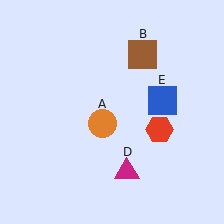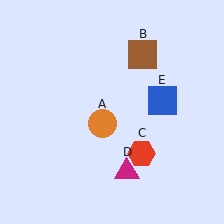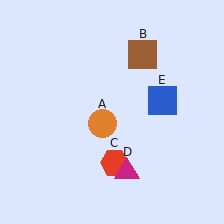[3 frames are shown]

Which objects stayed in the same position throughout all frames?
Orange circle (object A) and brown square (object B) and magenta triangle (object D) and blue square (object E) remained stationary.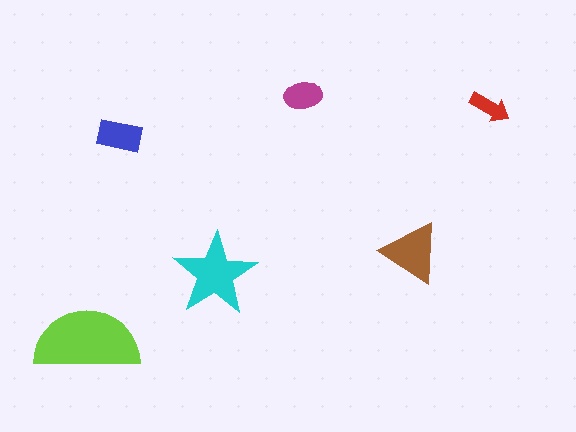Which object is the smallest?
The red arrow.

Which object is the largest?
The lime semicircle.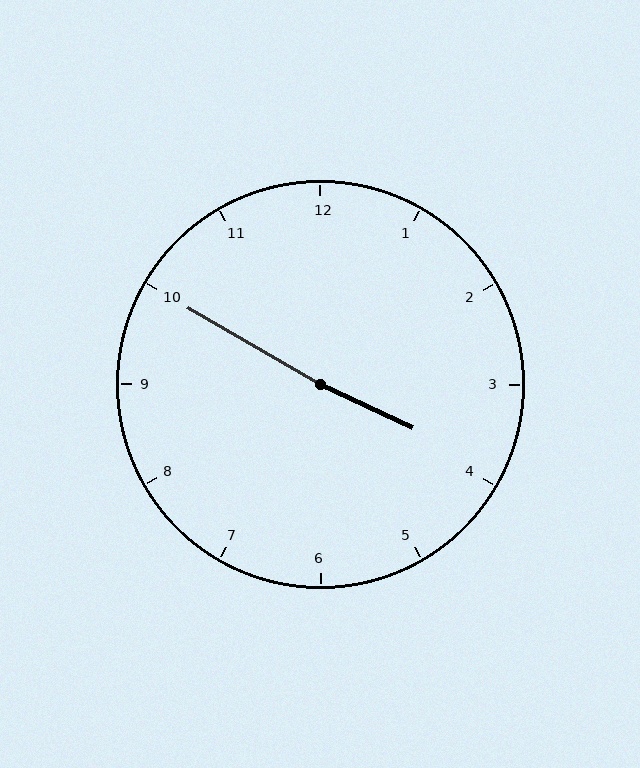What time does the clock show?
3:50.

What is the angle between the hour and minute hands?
Approximately 175 degrees.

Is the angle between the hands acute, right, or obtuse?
It is obtuse.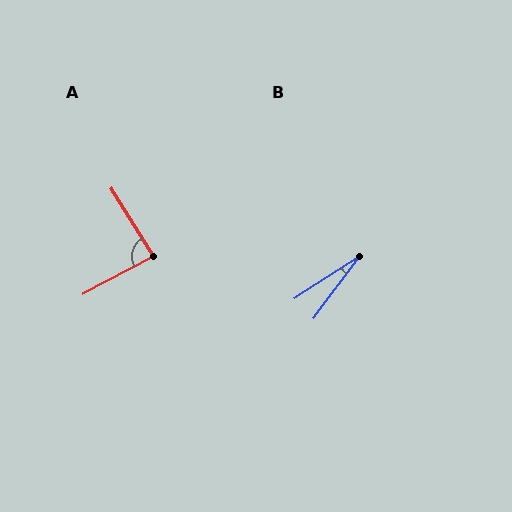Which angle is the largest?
A, at approximately 86 degrees.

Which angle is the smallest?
B, at approximately 20 degrees.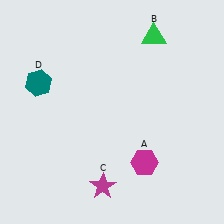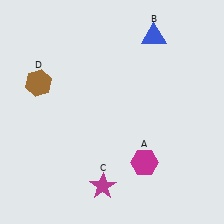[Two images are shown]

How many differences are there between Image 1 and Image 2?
There are 2 differences between the two images.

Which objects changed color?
B changed from green to blue. D changed from teal to brown.